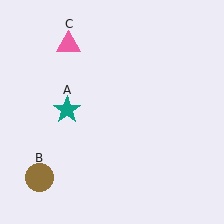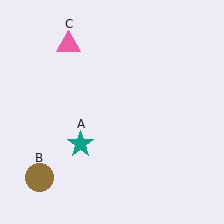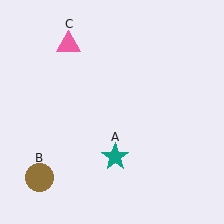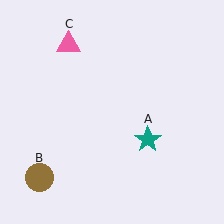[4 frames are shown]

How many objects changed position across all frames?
1 object changed position: teal star (object A).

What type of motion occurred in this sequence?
The teal star (object A) rotated counterclockwise around the center of the scene.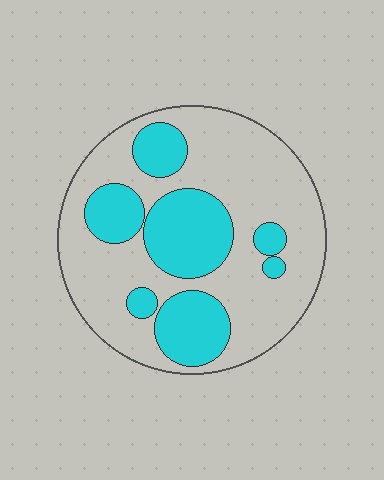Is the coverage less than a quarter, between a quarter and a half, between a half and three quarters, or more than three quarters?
Between a quarter and a half.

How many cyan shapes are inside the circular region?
7.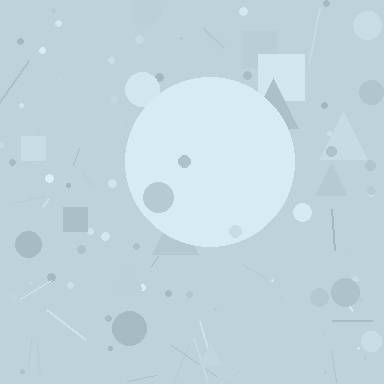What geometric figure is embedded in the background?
A circle is embedded in the background.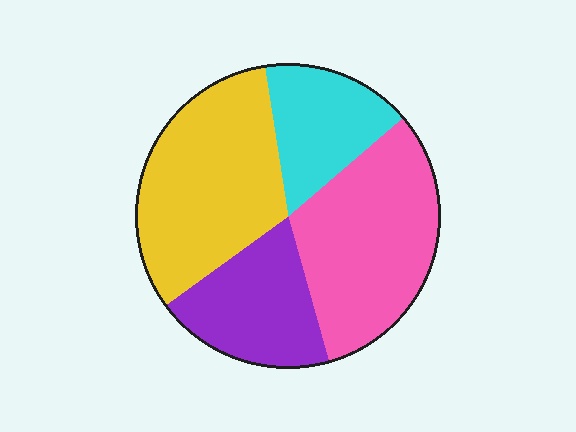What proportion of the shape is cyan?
Cyan covers roughly 15% of the shape.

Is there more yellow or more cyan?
Yellow.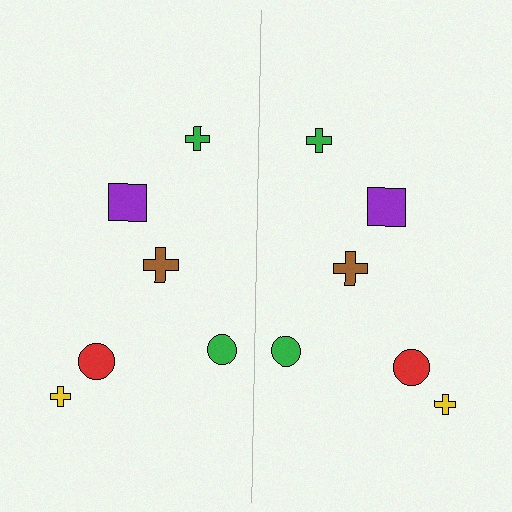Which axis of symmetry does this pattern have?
The pattern has a vertical axis of symmetry running through the center of the image.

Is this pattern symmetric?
Yes, this pattern has bilateral (reflection) symmetry.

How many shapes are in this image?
There are 12 shapes in this image.